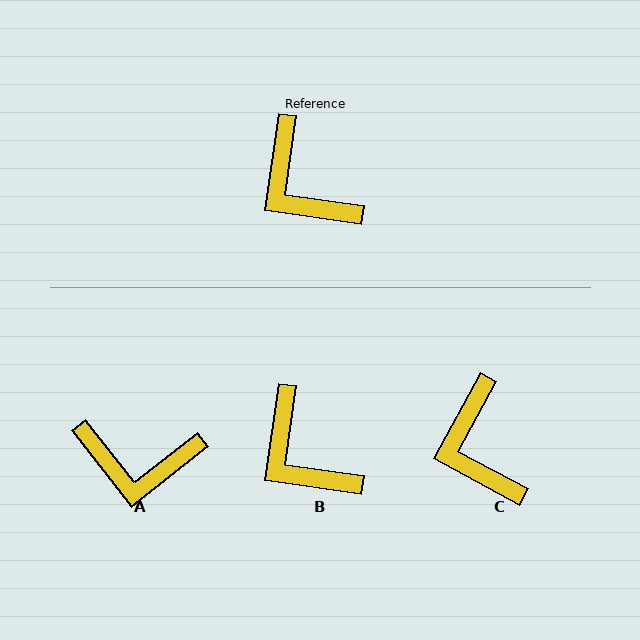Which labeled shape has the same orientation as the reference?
B.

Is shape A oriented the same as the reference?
No, it is off by about 46 degrees.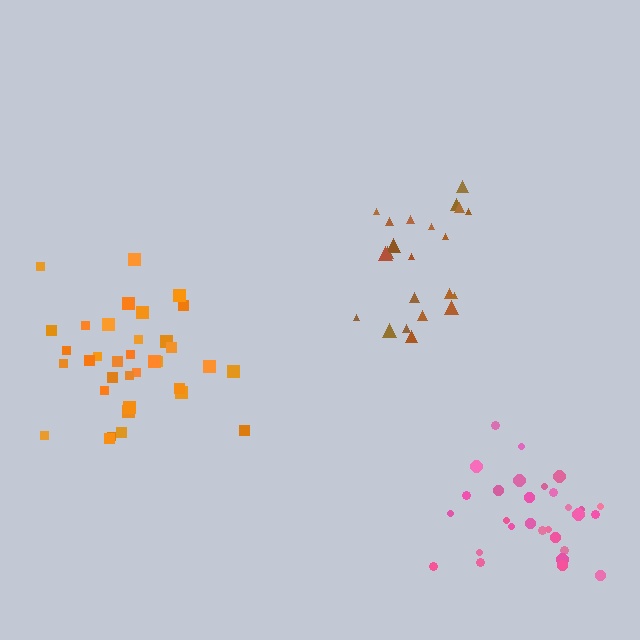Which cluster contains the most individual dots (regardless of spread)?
Orange (35).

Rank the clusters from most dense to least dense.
orange, pink, brown.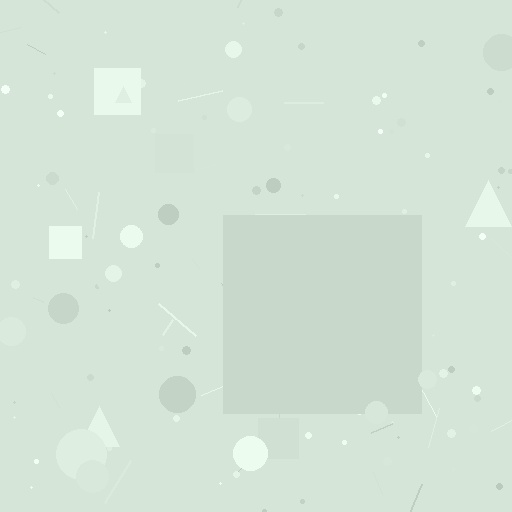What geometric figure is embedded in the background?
A square is embedded in the background.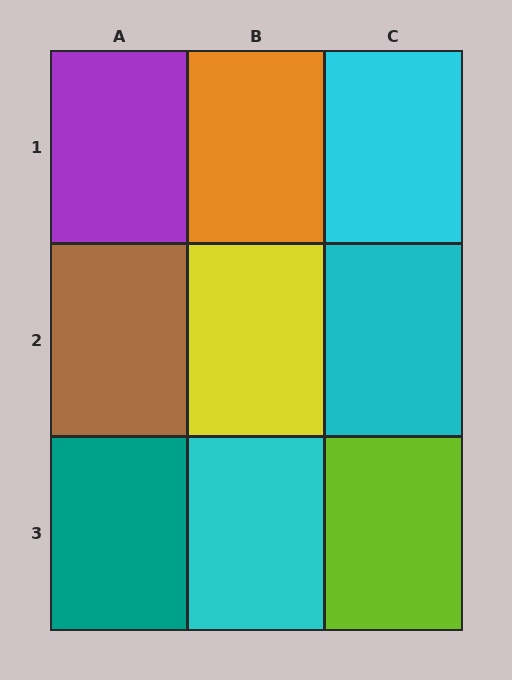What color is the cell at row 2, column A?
Brown.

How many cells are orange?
1 cell is orange.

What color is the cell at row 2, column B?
Yellow.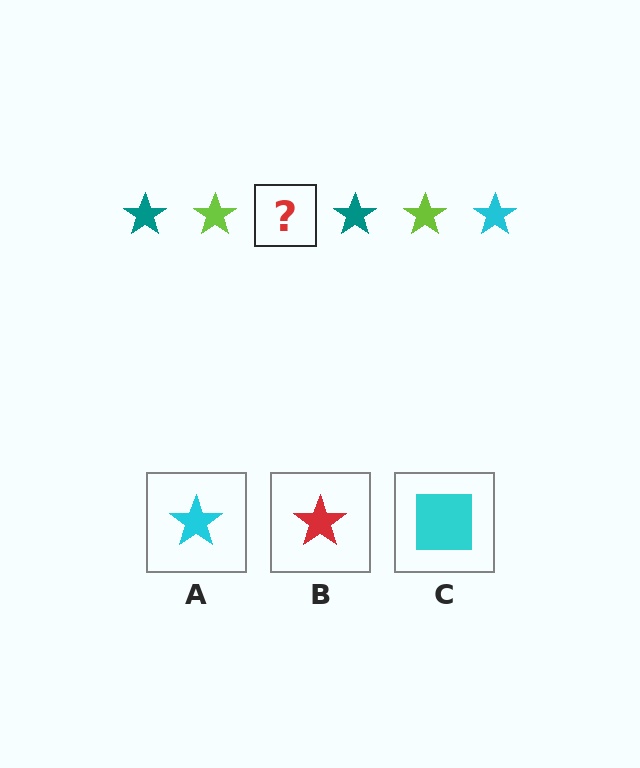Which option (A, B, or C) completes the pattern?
A.